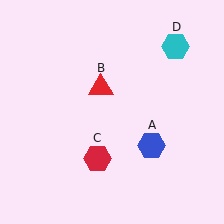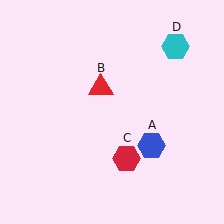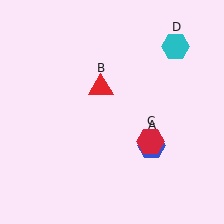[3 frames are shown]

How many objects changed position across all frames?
1 object changed position: red hexagon (object C).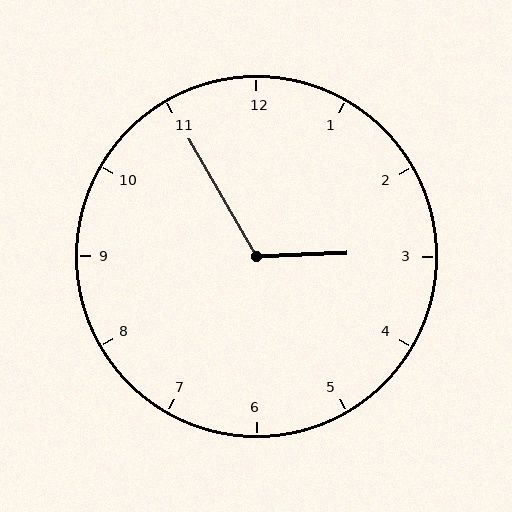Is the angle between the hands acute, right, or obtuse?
It is obtuse.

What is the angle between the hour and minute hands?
Approximately 118 degrees.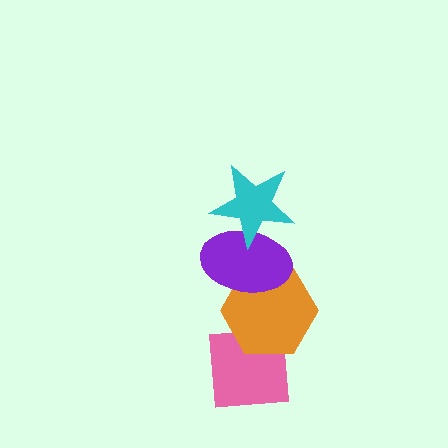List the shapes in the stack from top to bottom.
From top to bottom: the cyan star, the purple ellipse, the orange hexagon, the pink square.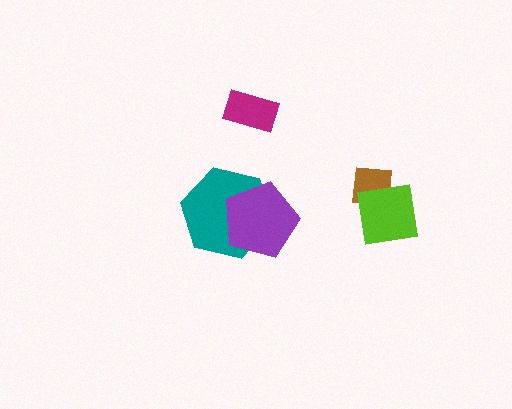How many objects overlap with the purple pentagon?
1 object overlaps with the purple pentagon.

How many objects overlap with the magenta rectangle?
0 objects overlap with the magenta rectangle.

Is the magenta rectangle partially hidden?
No, no other shape covers it.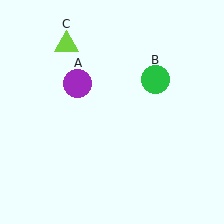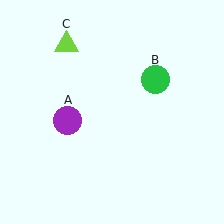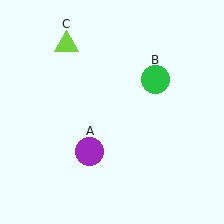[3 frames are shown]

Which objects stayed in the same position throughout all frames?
Green circle (object B) and lime triangle (object C) remained stationary.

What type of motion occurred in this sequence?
The purple circle (object A) rotated counterclockwise around the center of the scene.